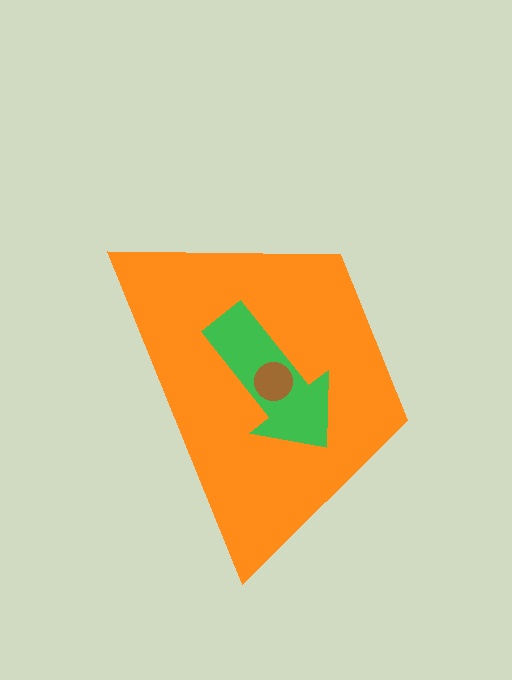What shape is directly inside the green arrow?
The brown circle.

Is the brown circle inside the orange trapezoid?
Yes.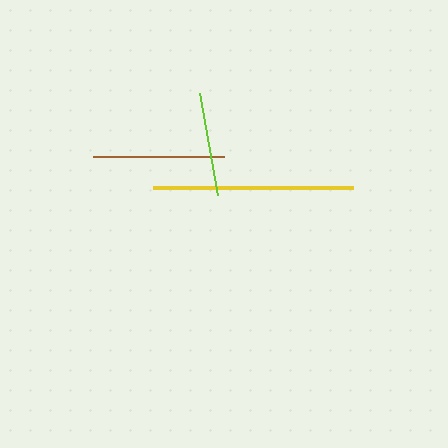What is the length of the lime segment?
The lime segment is approximately 103 pixels long.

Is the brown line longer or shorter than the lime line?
The brown line is longer than the lime line.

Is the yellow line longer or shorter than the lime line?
The yellow line is longer than the lime line.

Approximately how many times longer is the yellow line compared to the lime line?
The yellow line is approximately 1.9 times the length of the lime line.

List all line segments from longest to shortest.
From longest to shortest: yellow, brown, lime.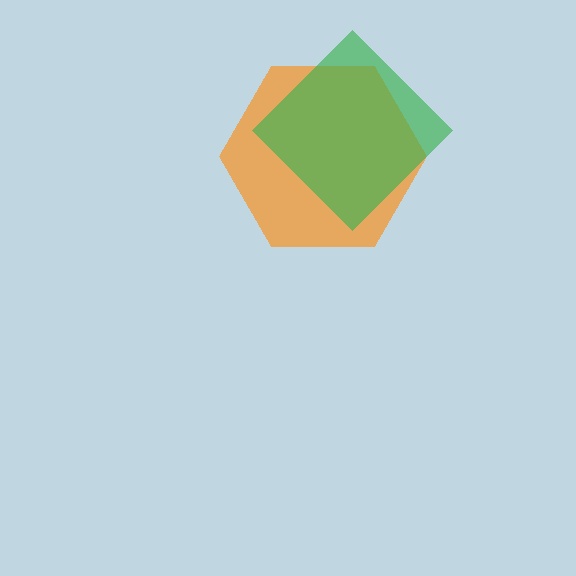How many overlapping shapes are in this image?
There are 2 overlapping shapes in the image.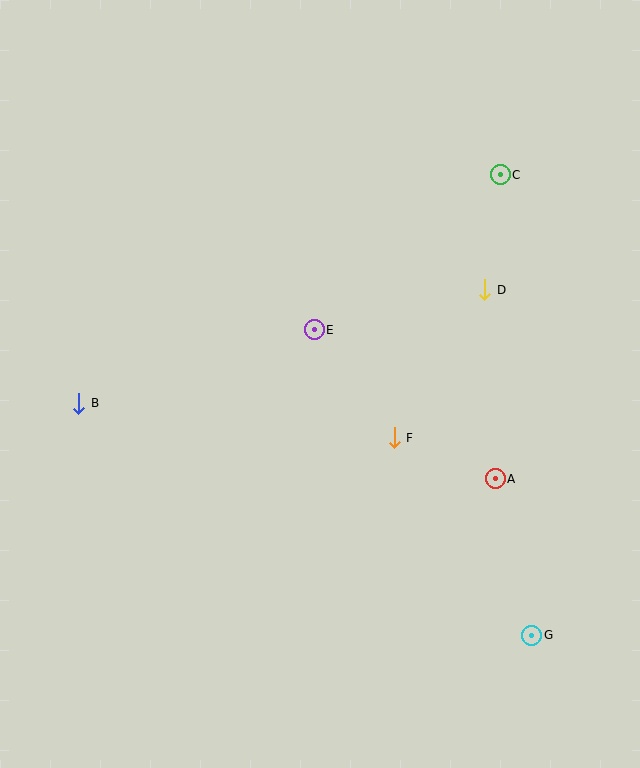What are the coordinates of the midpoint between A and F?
The midpoint between A and F is at (445, 458).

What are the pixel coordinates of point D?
Point D is at (485, 290).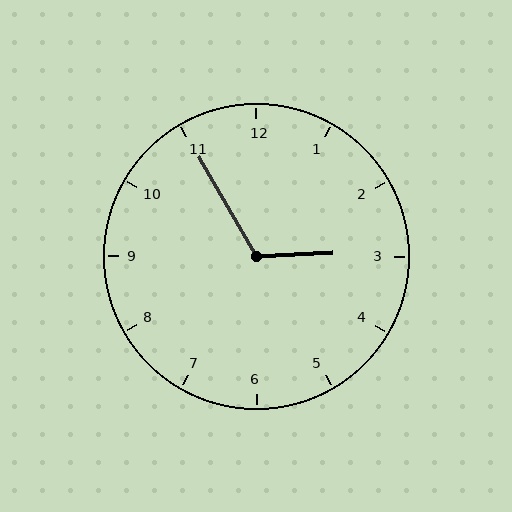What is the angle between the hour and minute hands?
Approximately 118 degrees.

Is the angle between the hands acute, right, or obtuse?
It is obtuse.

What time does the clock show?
2:55.